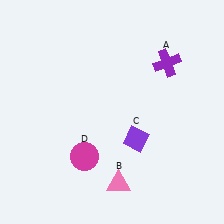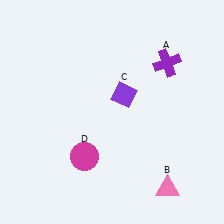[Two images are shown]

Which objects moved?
The objects that moved are: the pink triangle (B), the purple diamond (C).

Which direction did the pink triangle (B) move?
The pink triangle (B) moved right.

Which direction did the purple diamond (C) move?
The purple diamond (C) moved up.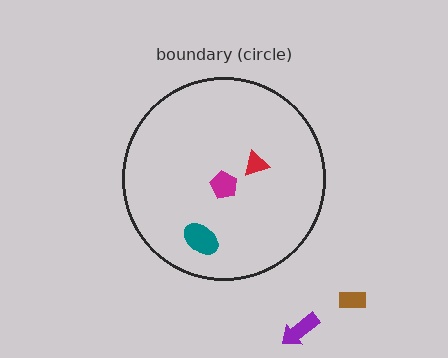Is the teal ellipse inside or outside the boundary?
Inside.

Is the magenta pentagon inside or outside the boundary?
Inside.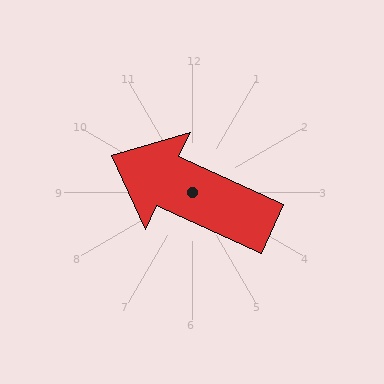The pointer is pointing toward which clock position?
Roughly 10 o'clock.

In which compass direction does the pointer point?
Northwest.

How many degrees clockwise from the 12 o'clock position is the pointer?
Approximately 295 degrees.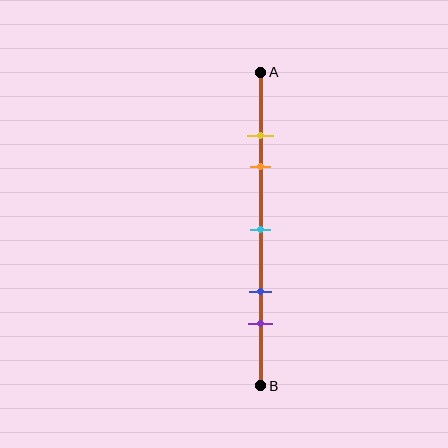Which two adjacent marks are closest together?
The yellow and orange marks are the closest adjacent pair.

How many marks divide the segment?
There are 5 marks dividing the segment.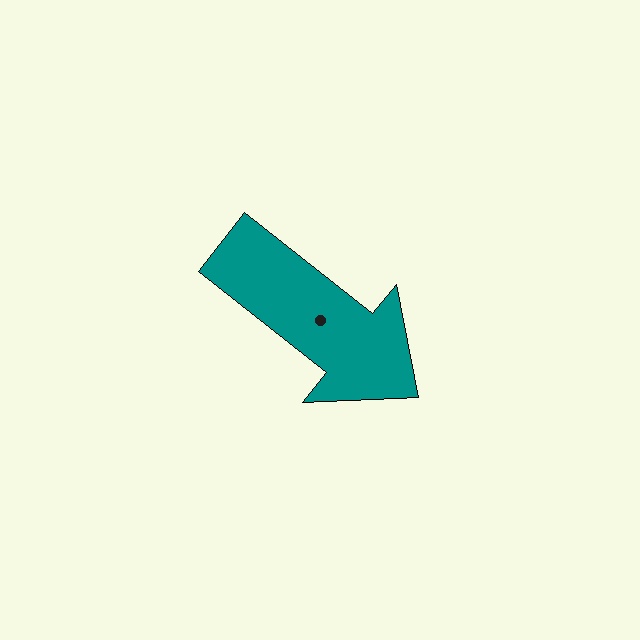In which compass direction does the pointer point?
Southeast.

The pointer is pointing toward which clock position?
Roughly 4 o'clock.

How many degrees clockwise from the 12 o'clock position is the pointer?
Approximately 128 degrees.